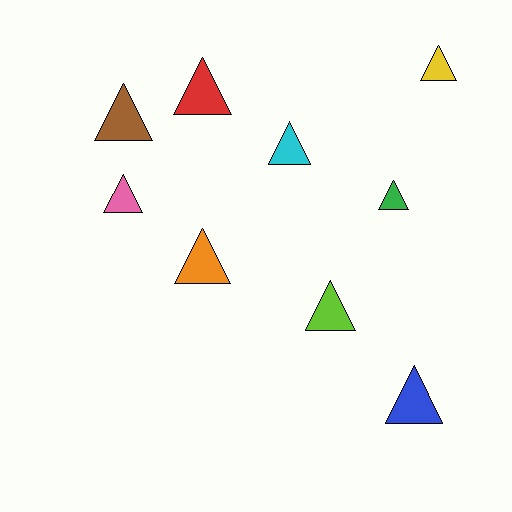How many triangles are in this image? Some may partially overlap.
There are 9 triangles.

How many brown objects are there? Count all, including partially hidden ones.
There is 1 brown object.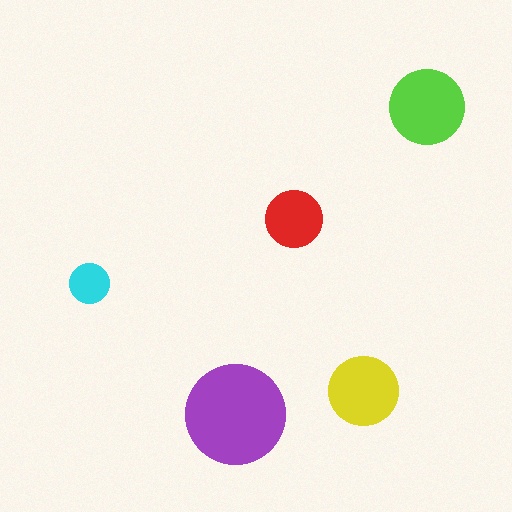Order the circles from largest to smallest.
the purple one, the lime one, the yellow one, the red one, the cyan one.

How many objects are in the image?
There are 5 objects in the image.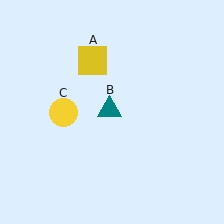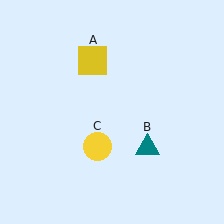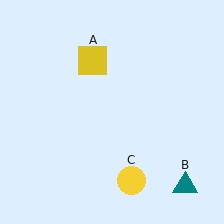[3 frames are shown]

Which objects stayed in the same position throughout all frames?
Yellow square (object A) remained stationary.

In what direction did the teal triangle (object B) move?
The teal triangle (object B) moved down and to the right.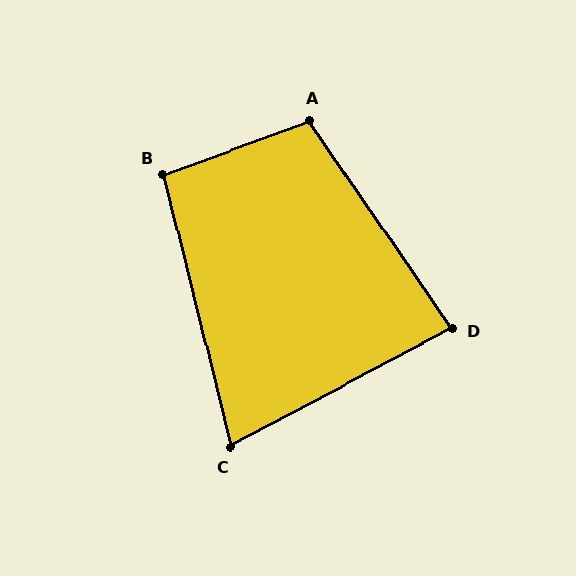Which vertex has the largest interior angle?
A, at approximately 104 degrees.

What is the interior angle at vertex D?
Approximately 84 degrees (acute).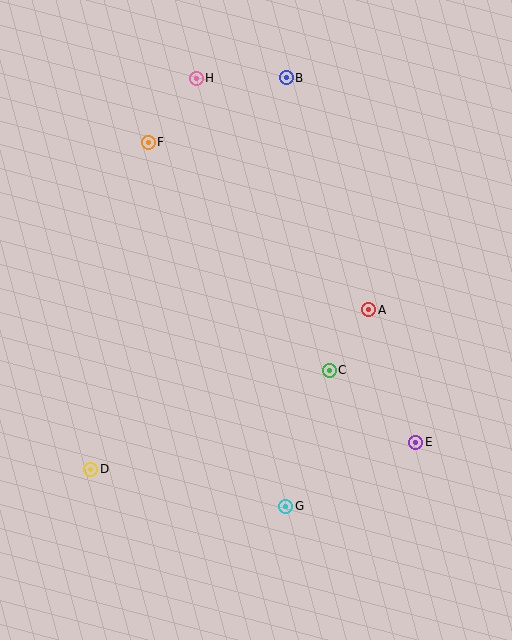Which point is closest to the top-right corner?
Point B is closest to the top-right corner.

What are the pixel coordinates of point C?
Point C is at (329, 370).